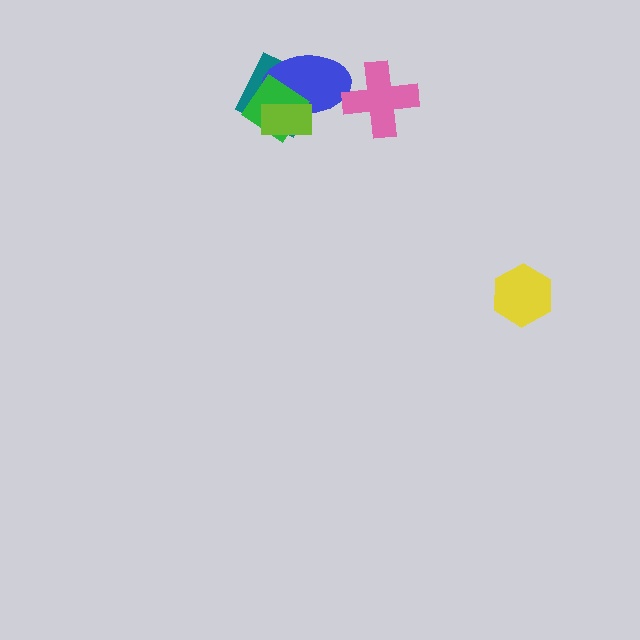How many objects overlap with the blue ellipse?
3 objects overlap with the blue ellipse.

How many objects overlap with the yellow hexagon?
0 objects overlap with the yellow hexagon.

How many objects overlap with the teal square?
3 objects overlap with the teal square.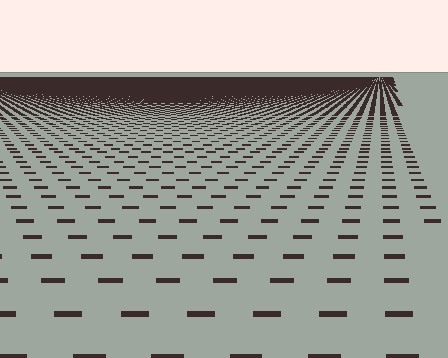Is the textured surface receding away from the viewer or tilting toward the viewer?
The surface is receding away from the viewer. Texture elements get smaller and denser toward the top.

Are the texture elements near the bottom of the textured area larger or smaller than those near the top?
Larger. Near the bottom, elements are closer to the viewer and appear at a bigger on-screen size.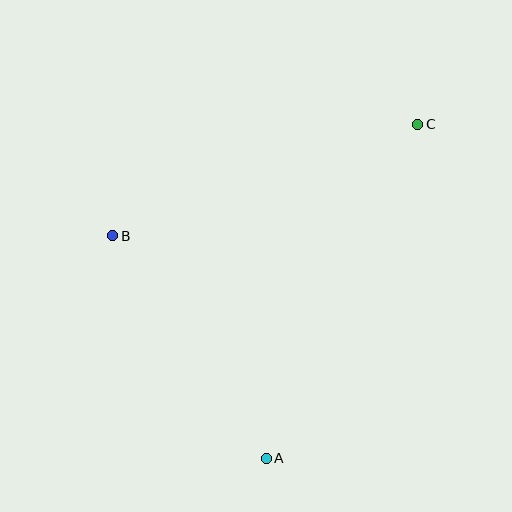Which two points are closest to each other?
Points A and B are closest to each other.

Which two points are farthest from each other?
Points A and C are farthest from each other.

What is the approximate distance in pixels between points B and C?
The distance between B and C is approximately 324 pixels.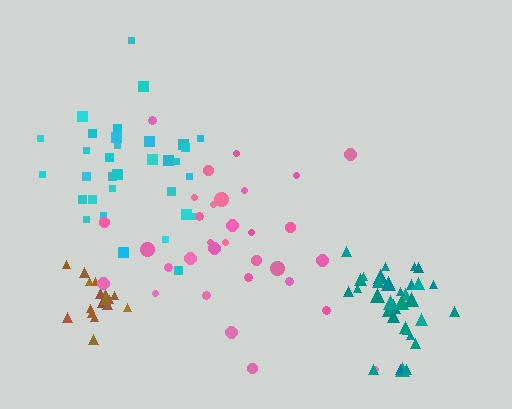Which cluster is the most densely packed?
Brown.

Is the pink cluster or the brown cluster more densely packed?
Brown.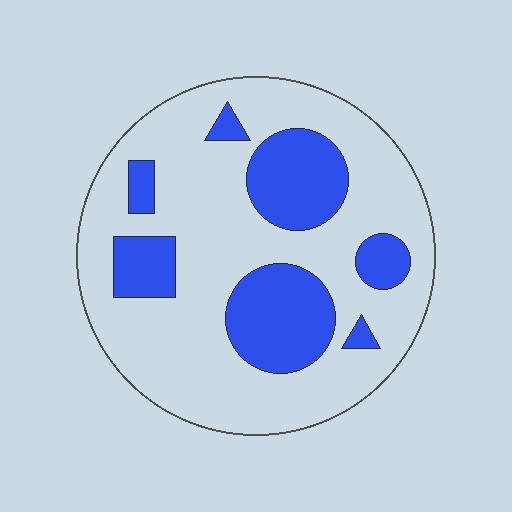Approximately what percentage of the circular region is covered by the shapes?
Approximately 25%.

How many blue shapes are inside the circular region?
7.